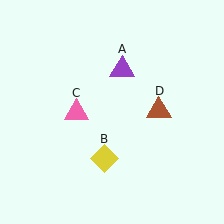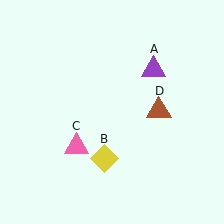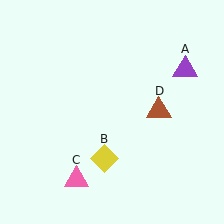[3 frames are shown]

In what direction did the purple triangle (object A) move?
The purple triangle (object A) moved right.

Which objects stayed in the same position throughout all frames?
Yellow diamond (object B) and brown triangle (object D) remained stationary.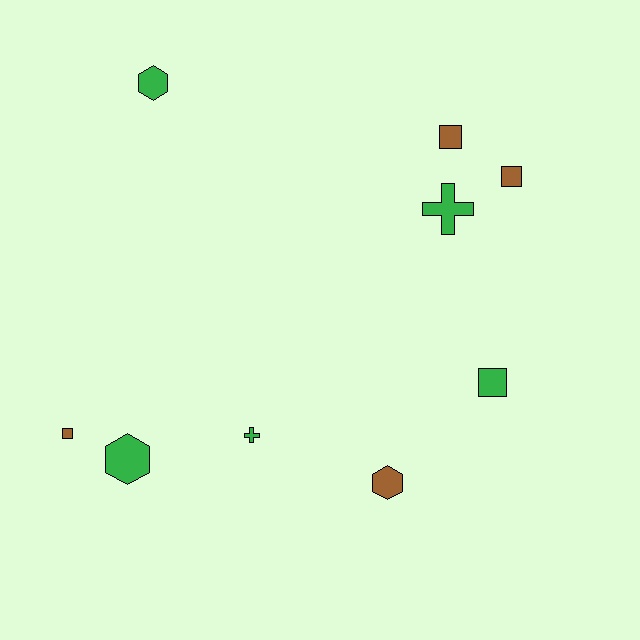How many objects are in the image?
There are 9 objects.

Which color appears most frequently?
Green, with 5 objects.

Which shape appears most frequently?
Square, with 4 objects.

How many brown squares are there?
There are 3 brown squares.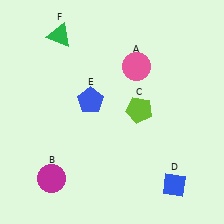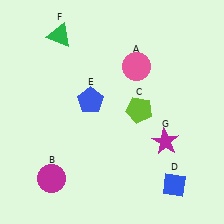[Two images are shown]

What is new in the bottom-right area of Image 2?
A magenta star (G) was added in the bottom-right area of Image 2.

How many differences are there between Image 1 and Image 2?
There is 1 difference between the two images.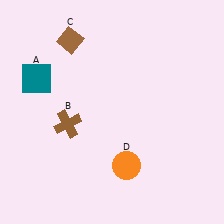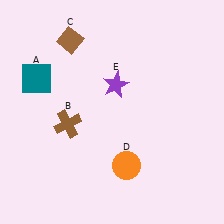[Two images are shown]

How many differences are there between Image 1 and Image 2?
There is 1 difference between the two images.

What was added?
A purple star (E) was added in Image 2.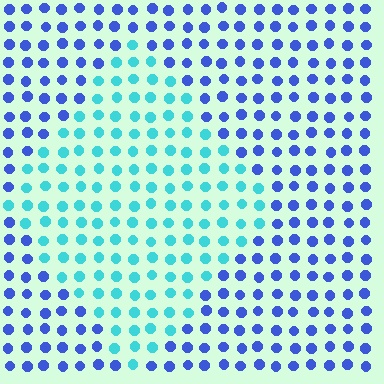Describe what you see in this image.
The image is filled with small blue elements in a uniform arrangement. A diamond-shaped region is visible where the elements are tinted to a slightly different hue, forming a subtle color boundary.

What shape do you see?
I see a diamond.